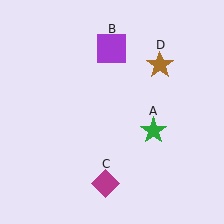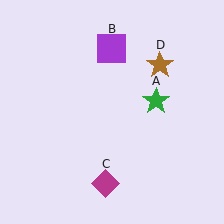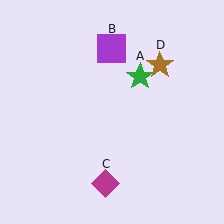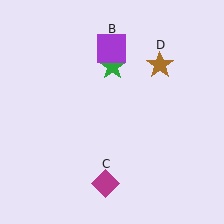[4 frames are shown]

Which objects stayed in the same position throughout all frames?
Purple square (object B) and magenta diamond (object C) and brown star (object D) remained stationary.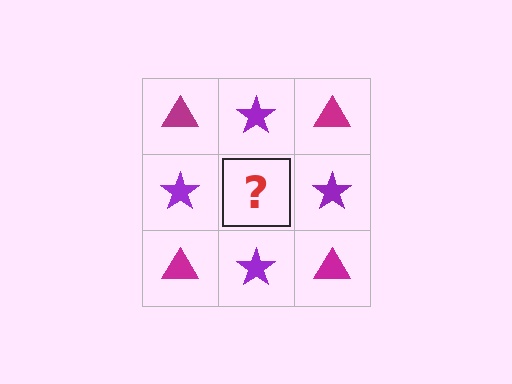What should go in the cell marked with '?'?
The missing cell should contain a magenta triangle.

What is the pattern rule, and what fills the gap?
The rule is that it alternates magenta triangle and purple star in a checkerboard pattern. The gap should be filled with a magenta triangle.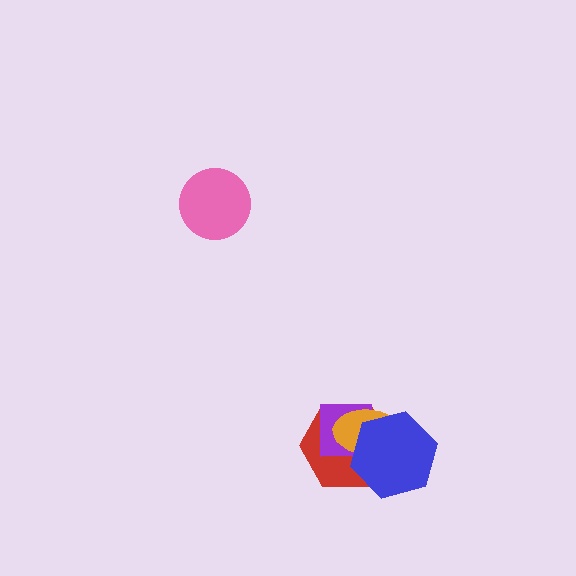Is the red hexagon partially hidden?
Yes, it is partially covered by another shape.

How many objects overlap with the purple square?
3 objects overlap with the purple square.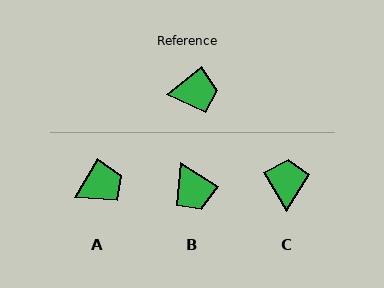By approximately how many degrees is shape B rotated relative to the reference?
Approximately 70 degrees clockwise.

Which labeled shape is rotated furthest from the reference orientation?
C, about 83 degrees away.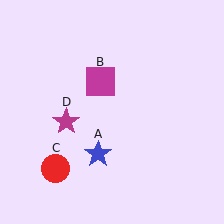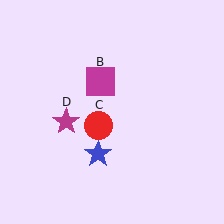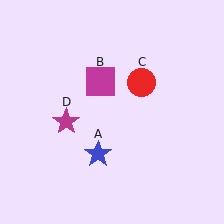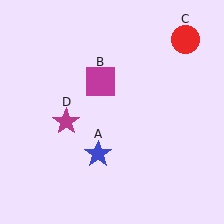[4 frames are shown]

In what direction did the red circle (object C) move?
The red circle (object C) moved up and to the right.